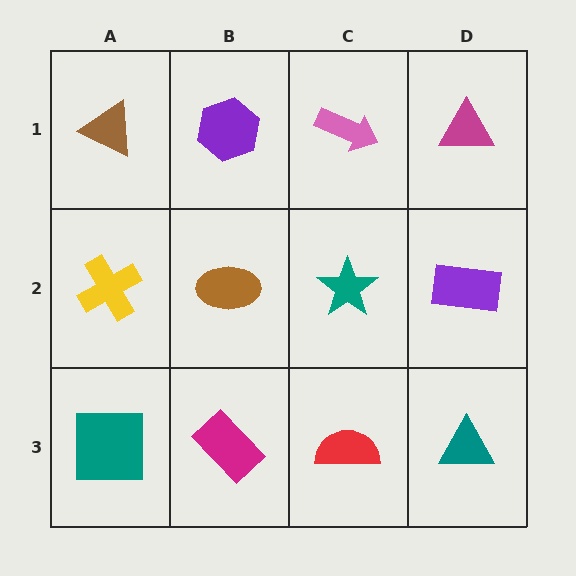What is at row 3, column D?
A teal triangle.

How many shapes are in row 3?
4 shapes.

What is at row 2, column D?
A purple rectangle.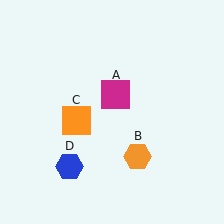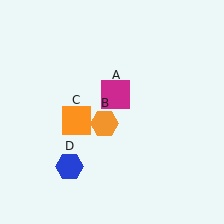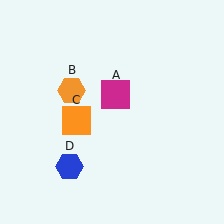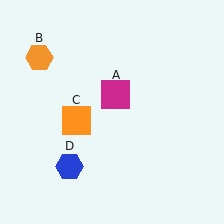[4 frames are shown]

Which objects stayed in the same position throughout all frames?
Magenta square (object A) and orange square (object C) and blue hexagon (object D) remained stationary.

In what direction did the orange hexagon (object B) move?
The orange hexagon (object B) moved up and to the left.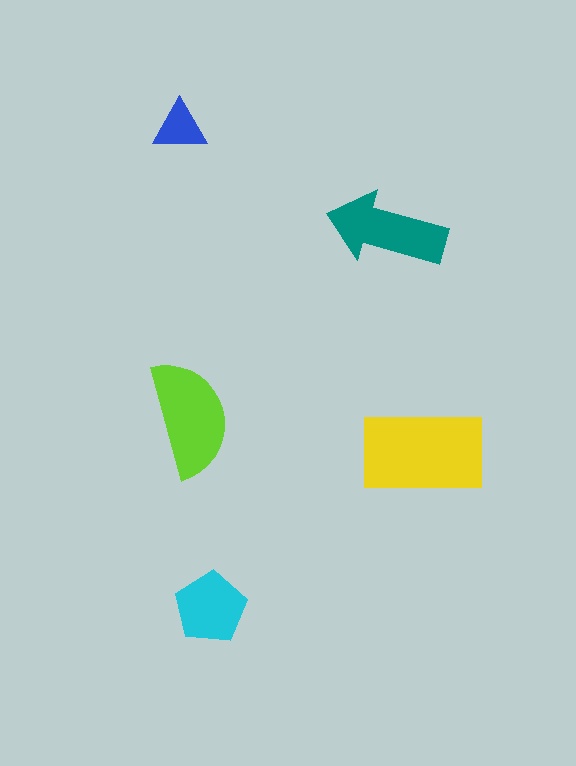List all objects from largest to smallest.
The yellow rectangle, the lime semicircle, the teal arrow, the cyan pentagon, the blue triangle.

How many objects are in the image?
There are 5 objects in the image.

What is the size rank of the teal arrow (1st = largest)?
3rd.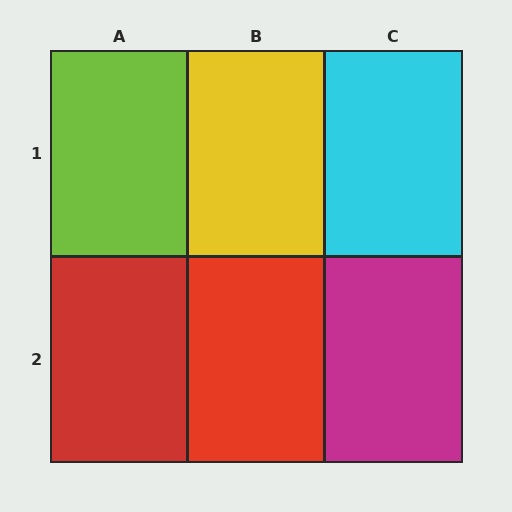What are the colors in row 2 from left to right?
Red, red, magenta.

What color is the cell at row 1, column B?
Yellow.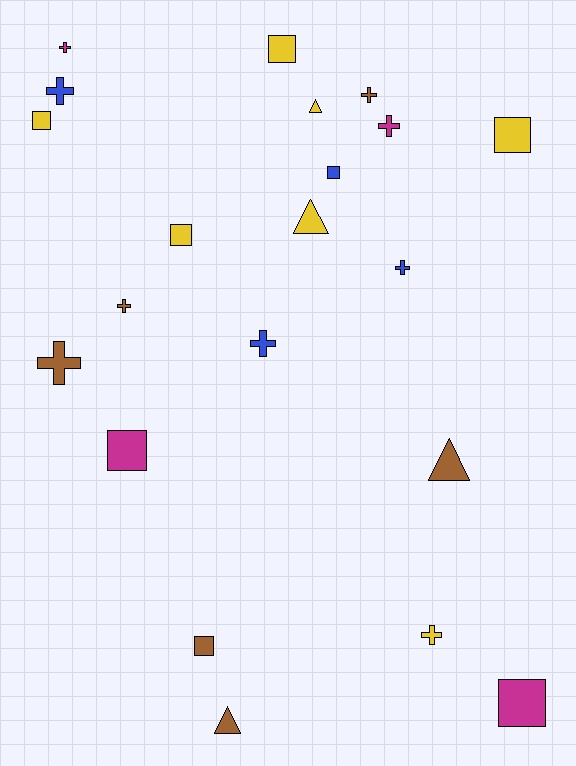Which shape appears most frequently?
Cross, with 9 objects.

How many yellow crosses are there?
There is 1 yellow cross.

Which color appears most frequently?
Yellow, with 7 objects.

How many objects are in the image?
There are 21 objects.